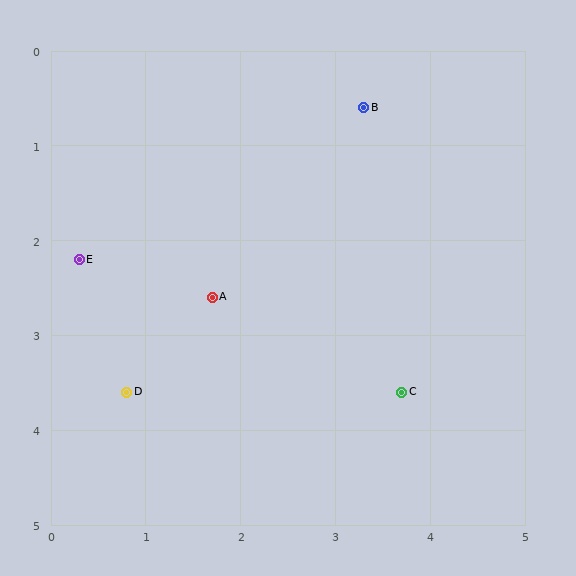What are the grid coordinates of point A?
Point A is at approximately (1.7, 2.6).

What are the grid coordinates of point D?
Point D is at approximately (0.8, 3.6).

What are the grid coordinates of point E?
Point E is at approximately (0.3, 2.2).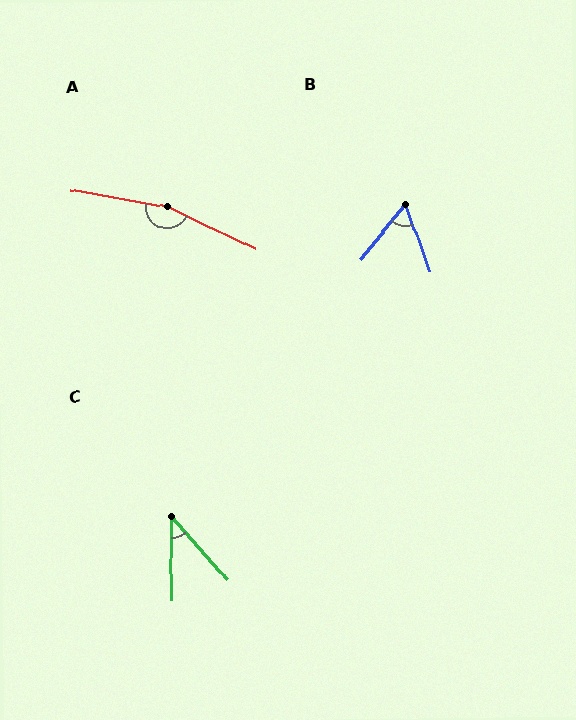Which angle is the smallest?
C, at approximately 41 degrees.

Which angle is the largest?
A, at approximately 164 degrees.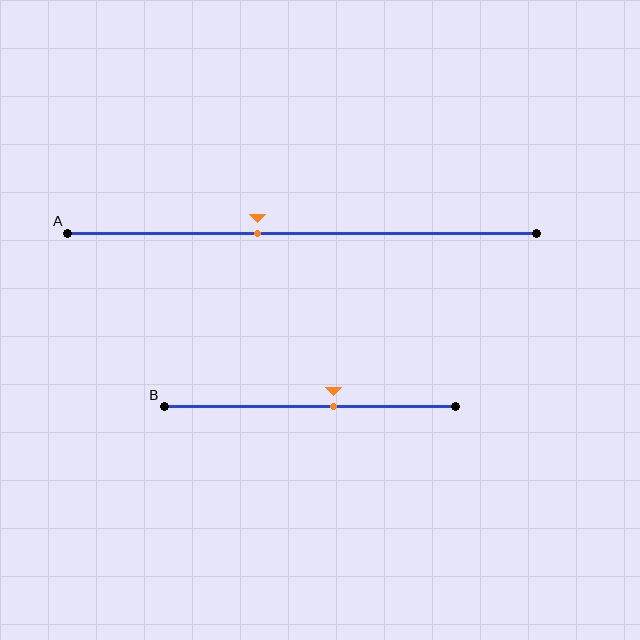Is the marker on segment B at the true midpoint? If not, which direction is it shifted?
No, the marker on segment B is shifted to the right by about 8% of the segment length.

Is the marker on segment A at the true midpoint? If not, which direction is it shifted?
No, the marker on segment A is shifted to the left by about 10% of the segment length.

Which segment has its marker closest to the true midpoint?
Segment B has its marker closest to the true midpoint.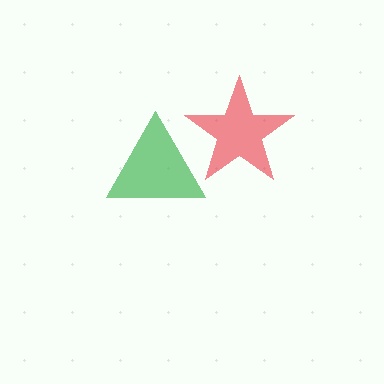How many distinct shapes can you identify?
There are 2 distinct shapes: a green triangle, a red star.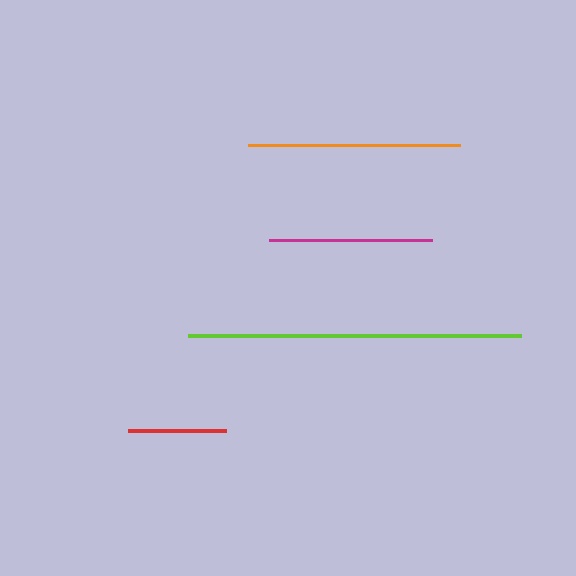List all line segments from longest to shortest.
From longest to shortest: lime, orange, magenta, red.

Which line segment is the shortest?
The red line is the shortest at approximately 97 pixels.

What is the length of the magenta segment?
The magenta segment is approximately 163 pixels long.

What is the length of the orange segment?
The orange segment is approximately 212 pixels long.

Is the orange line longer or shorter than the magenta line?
The orange line is longer than the magenta line.